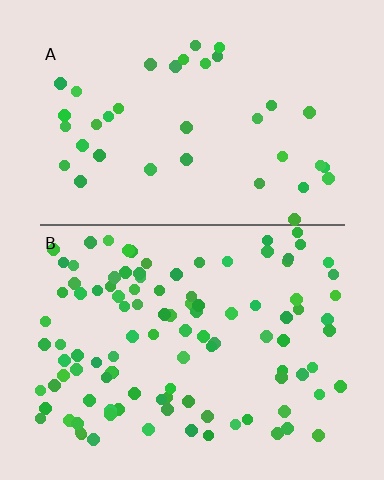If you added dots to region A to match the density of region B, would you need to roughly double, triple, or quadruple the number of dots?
Approximately triple.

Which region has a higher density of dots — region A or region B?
B (the bottom).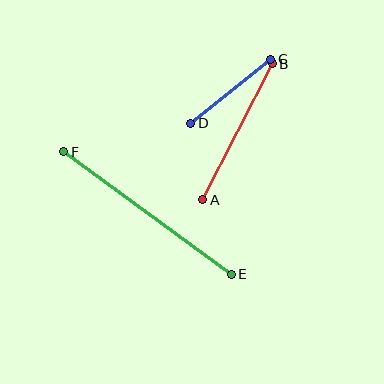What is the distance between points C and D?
The distance is approximately 102 pixels.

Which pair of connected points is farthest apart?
Points E and F are farthest apart.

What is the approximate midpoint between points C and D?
The midpoint is at approximately (231, 91) pixels.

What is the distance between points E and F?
The distance is approximately 207 pixels.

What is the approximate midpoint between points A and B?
The midpoint is at approximately (238, 132) pixels.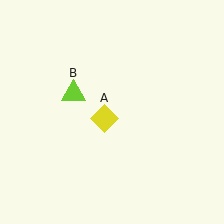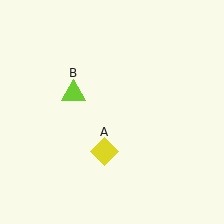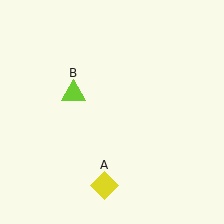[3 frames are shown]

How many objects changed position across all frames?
1 object changed position: yellow diamond (object A).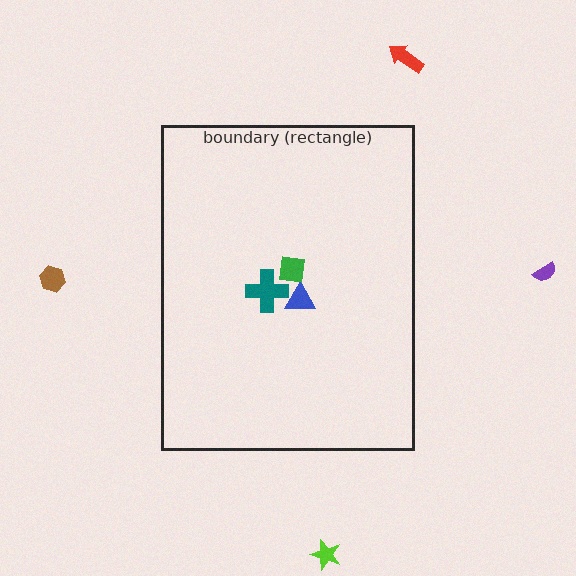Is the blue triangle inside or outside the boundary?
Inside.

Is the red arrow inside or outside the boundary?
Outside.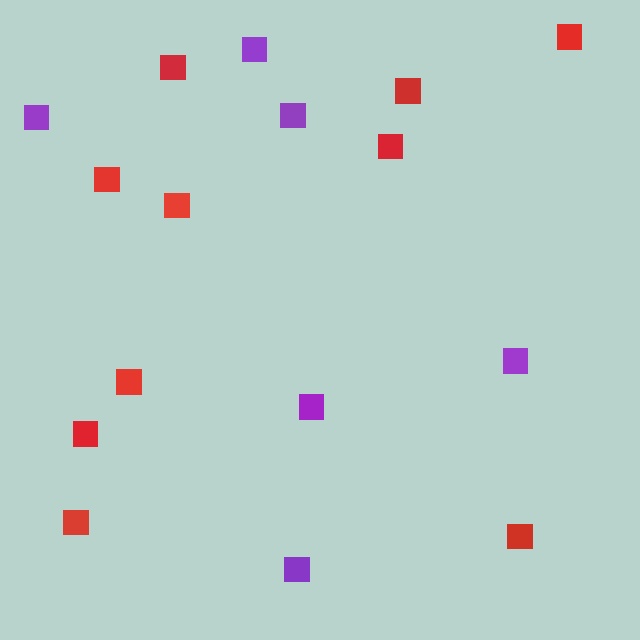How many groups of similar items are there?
There are 2 groups: one group of red squares (10) and one group of purple squares (6).